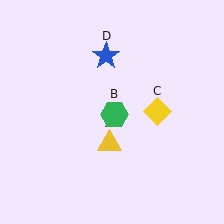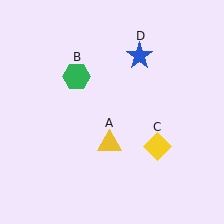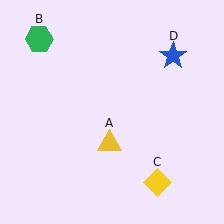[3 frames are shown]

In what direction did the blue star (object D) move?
The blue star (object D) moved right.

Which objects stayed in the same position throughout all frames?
Yellow triangle (object A) remained stationary.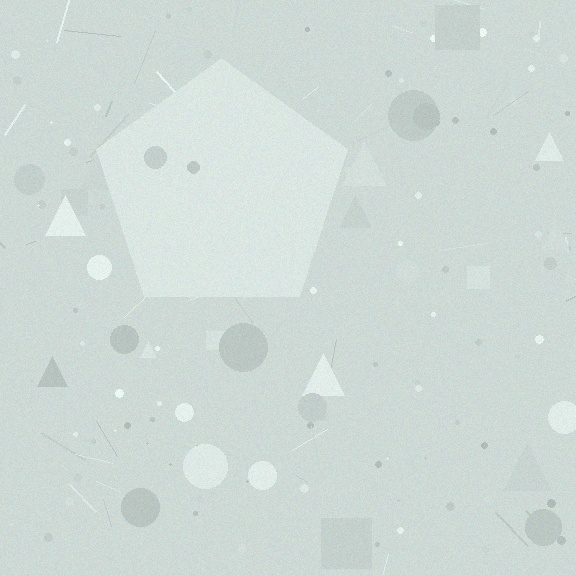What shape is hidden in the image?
A pentagon is hidden in the image.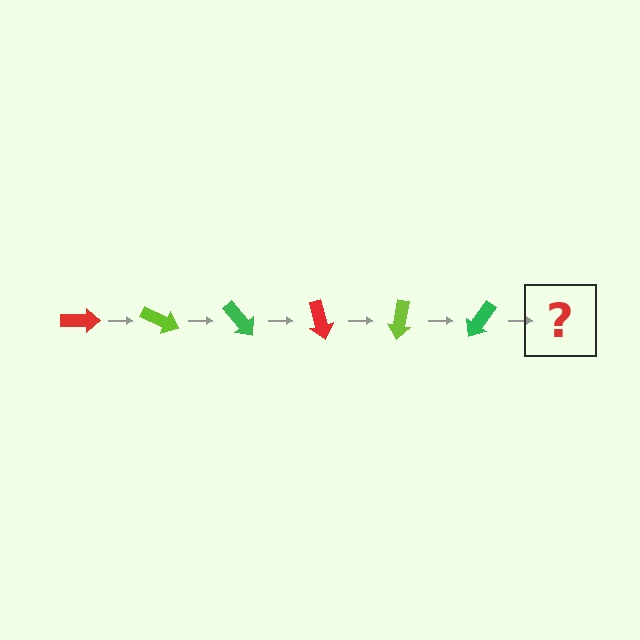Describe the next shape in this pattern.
It should be a red arrow, rotated 150 degrees from the start.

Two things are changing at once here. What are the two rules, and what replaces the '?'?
The two rules are that it rotates 25 degrees each step and the color cycles through red, lime, and green. The '?' should be a red arrow, rotated 150 degrees from the start.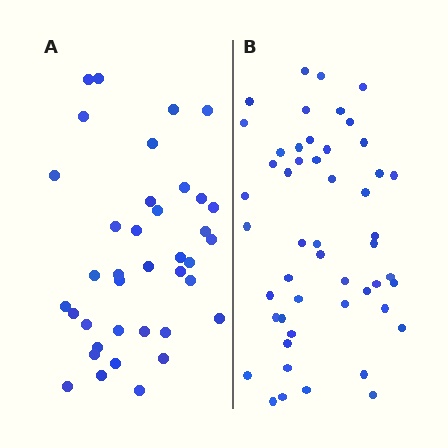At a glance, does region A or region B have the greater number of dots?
Region B (the right region) has more dots.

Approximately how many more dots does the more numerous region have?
Region B has roughly 12 or so more dots than region A.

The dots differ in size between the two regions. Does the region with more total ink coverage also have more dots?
No. Region A has more total ink coverage because its dots are larger, but region B actually contains more individual dots. Total area can be misleading — the number of items is what matters here.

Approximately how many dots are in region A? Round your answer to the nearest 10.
About 40 dots. (The exact count is 38, which rounds to 40.)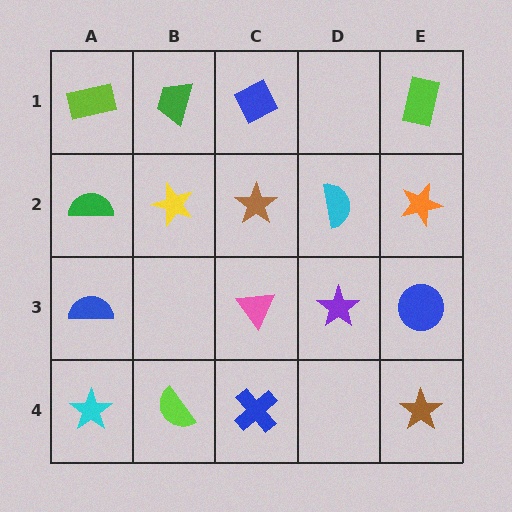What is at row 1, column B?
A green trapezoid.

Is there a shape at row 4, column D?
No, that cell is empty.